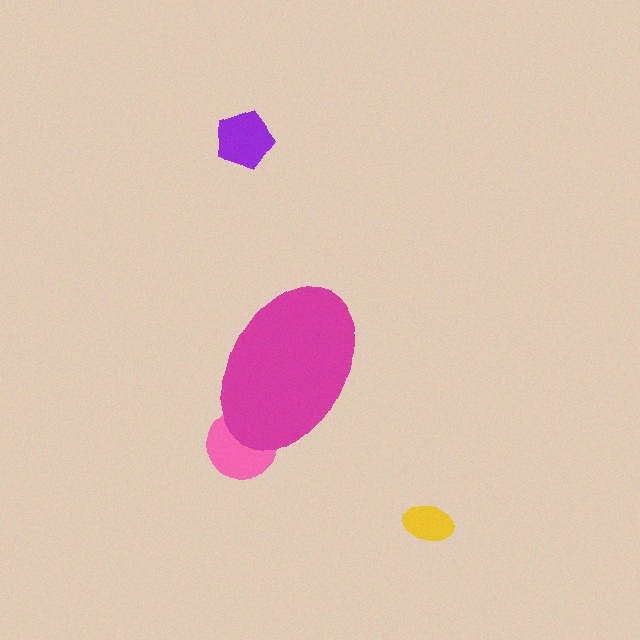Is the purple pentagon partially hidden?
No, the purple pentagon is fully visible.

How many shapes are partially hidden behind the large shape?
1 shape is partially hidden.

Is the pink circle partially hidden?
Yes, the pink circle is partially hidden behind the magenta ellipse.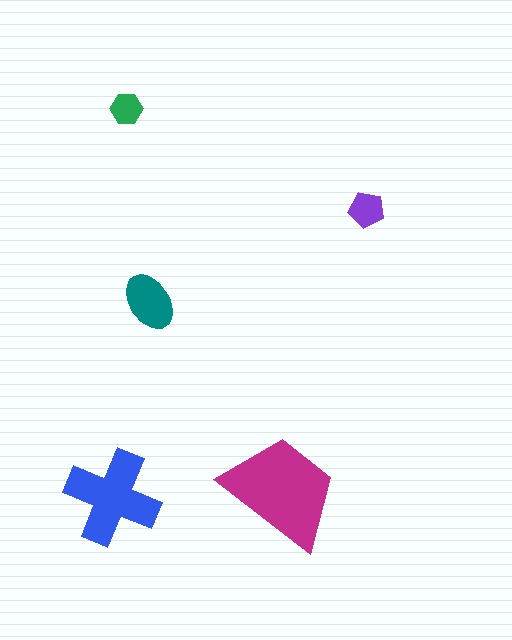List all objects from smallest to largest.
The green hexagon, the purple pentagon, the teal ellipse, the blue cross, the magenta trapezoid.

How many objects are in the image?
There are 5 objects in the image.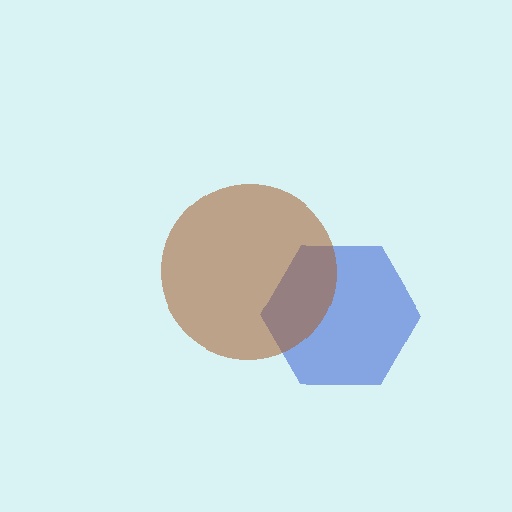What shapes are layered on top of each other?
The layered shapes are: a blue hexagon, a brown circle.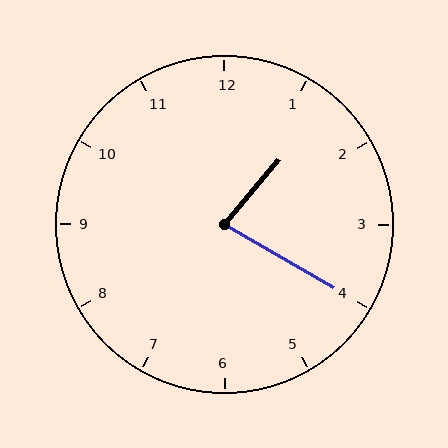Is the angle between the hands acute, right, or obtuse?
It is acute.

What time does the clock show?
1:20.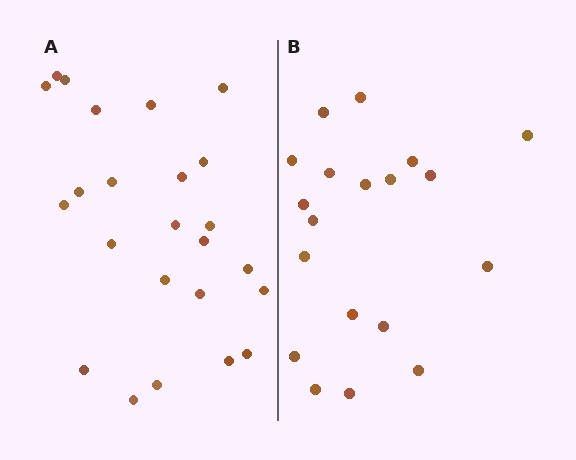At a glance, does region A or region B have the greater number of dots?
Region A (the left region) has more dots.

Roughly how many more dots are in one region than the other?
Region A has about 5 more dots than region B.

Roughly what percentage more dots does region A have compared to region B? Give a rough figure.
About 25% more.